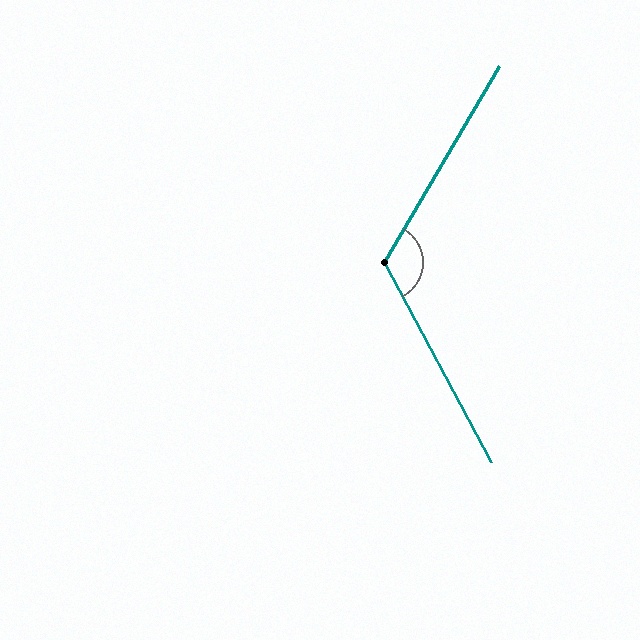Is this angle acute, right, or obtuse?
It is obtuse.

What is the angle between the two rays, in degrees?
Approximately 121 degrees.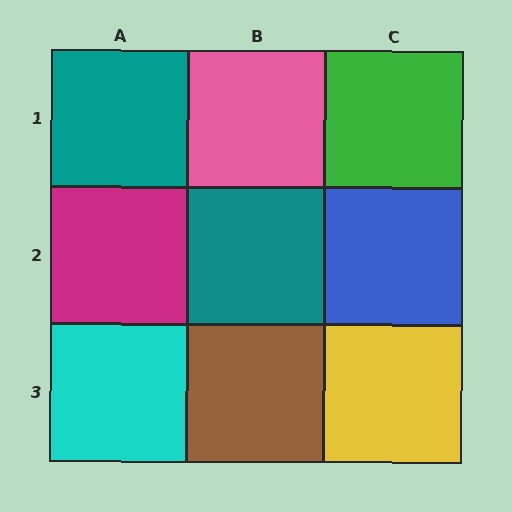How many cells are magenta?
1 cell is magenta.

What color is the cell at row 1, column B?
Pink.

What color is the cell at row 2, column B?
Teal.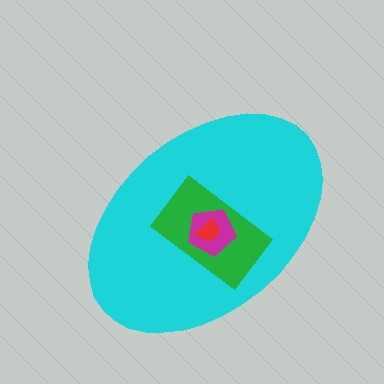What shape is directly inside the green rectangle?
The magenta pentagon.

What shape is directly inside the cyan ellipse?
The green rectangle.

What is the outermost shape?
The cyan ellipse.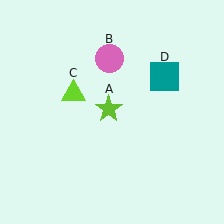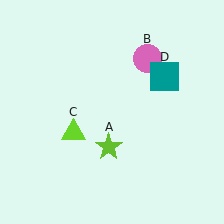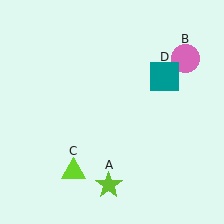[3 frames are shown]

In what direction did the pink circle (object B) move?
The pink circle (object B) moved right.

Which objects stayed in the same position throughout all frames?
Teal square (object D) remained stationary.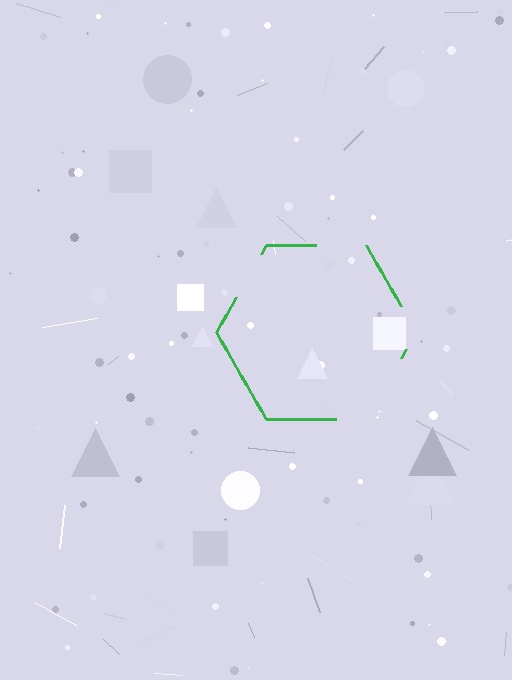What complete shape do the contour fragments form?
The contour fragments form a hexagon.